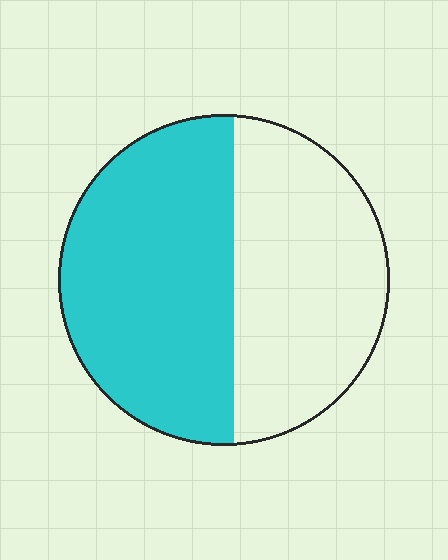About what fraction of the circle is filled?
About one half (1/2).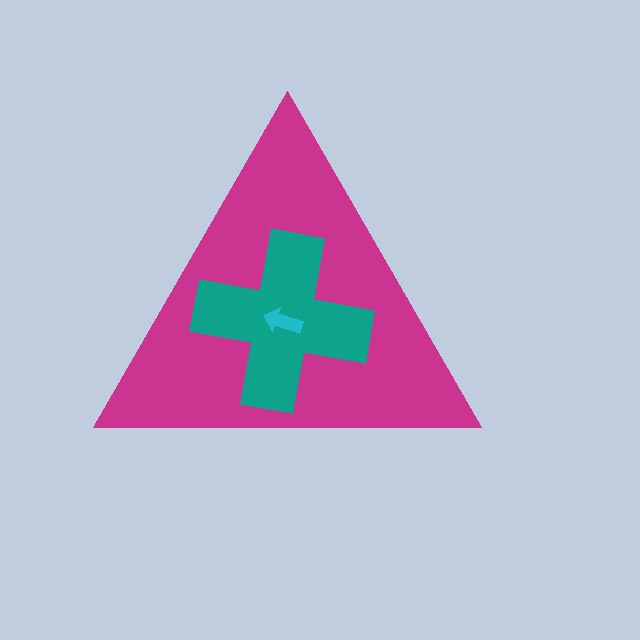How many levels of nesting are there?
3.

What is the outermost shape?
The magenta triangle.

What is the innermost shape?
The cyan arrow.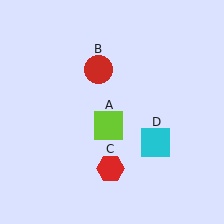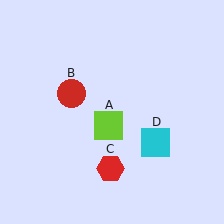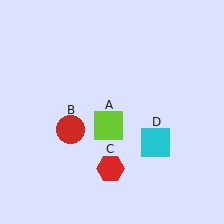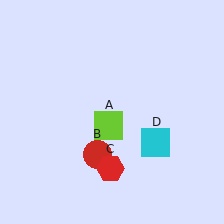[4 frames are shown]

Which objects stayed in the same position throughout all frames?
Lime square (object A) and red hexagon (object C) and cyan square (object D) remained stationary.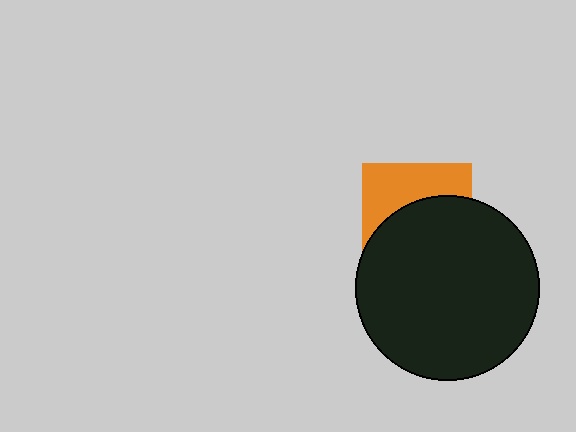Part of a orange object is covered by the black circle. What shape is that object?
It is a square.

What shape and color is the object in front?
The object in front is a black circle.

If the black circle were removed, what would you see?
You would see the complete orange square.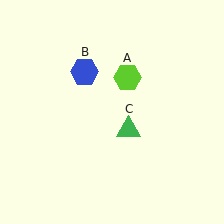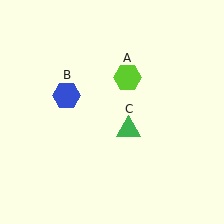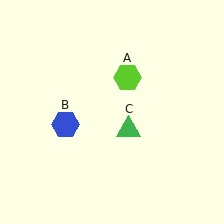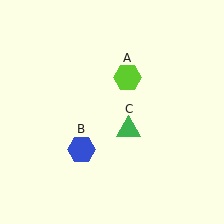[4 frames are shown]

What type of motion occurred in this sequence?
The blue hexagon (object B) rotated counterclockwise around the center of the scene.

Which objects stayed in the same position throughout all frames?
Lime hexagon (object A) and green triangle (object C) remained stationary.